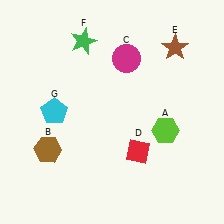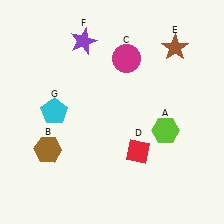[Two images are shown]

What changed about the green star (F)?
In Image 1, F is green. In Image 2, it changed to purple.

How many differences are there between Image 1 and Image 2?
There is 1 difference between the two images.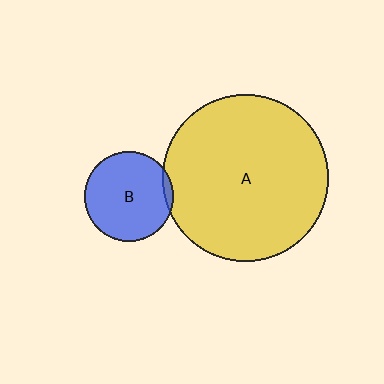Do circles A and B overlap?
Yes.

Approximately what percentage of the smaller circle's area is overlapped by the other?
Approximately 5%.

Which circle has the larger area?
Circle A (yellow).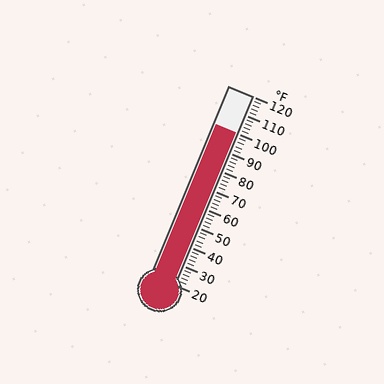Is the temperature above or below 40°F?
The temperature is above 40°F.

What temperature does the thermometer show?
The thermometer shows approximately 100°F.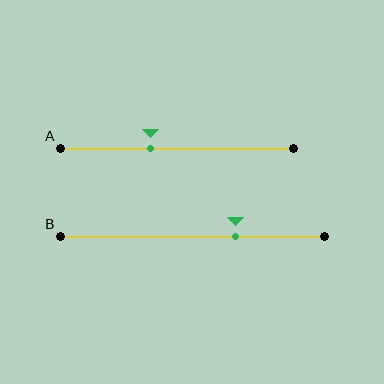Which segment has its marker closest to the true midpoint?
Segment A has its marker closest to the true midpoint.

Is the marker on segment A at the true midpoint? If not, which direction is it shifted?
No, the marker on segment A is shifted to the left by about 11% of the segment length.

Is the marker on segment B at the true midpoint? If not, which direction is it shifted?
No, the marker on segment B is shifted to the right by about 17% of the segment length.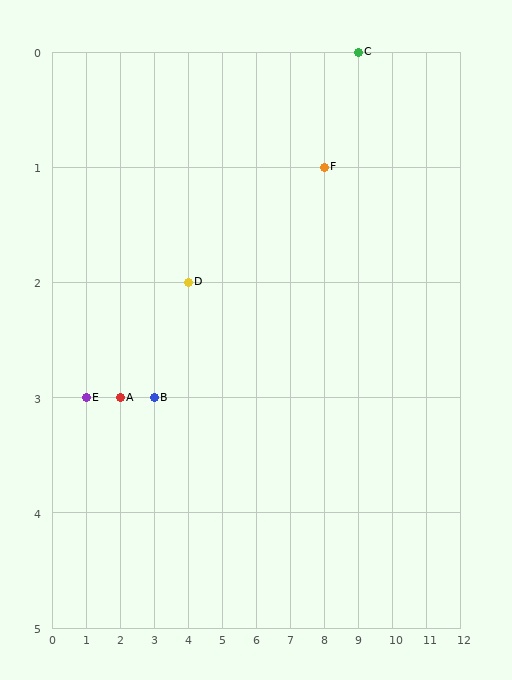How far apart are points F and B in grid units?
Points F and B are 5 columns and 2 rows apart (about 5.4 grid units diagonally).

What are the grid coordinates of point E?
Point E is at grid coordinates (1, 3).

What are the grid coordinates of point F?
Point F is at grid coordinates (8, 1).